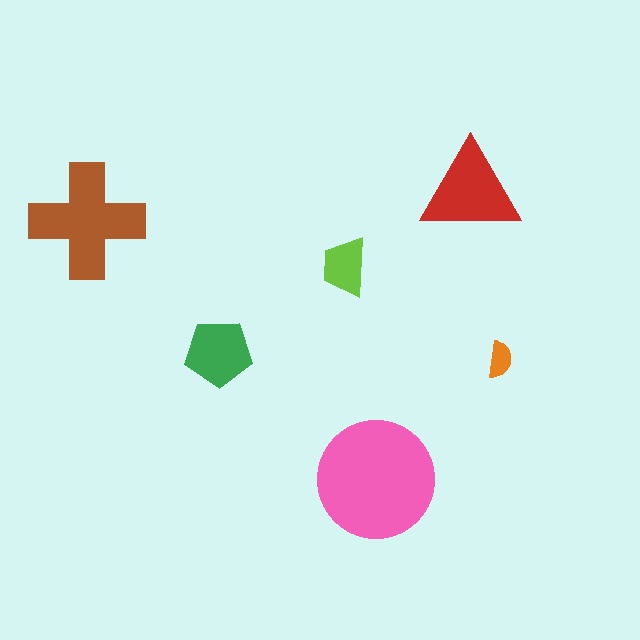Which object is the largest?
The pink circle.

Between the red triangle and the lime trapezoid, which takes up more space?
The red triangle.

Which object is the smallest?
The orange semicircle.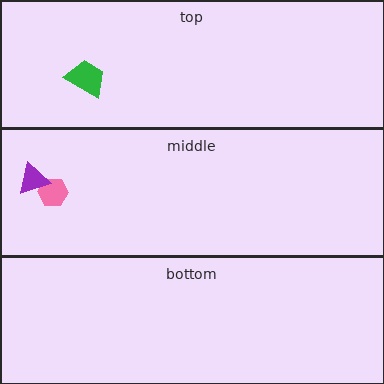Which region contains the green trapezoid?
The top region.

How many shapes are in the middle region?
2.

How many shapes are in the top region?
1.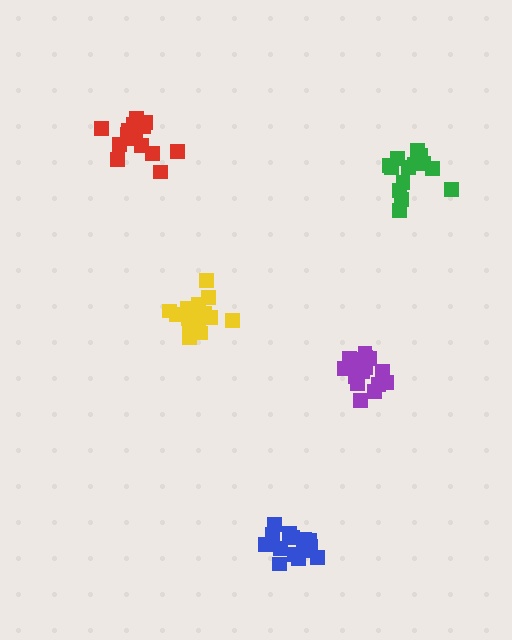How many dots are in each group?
Group 1: 17 dots, Group 2: 17 dots, Group 3: 15 dots, Group 4: 16 dots, Group 5: 17 dots (82 total).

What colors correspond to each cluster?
The clusters are colored: yellow, blue, green, red, purple.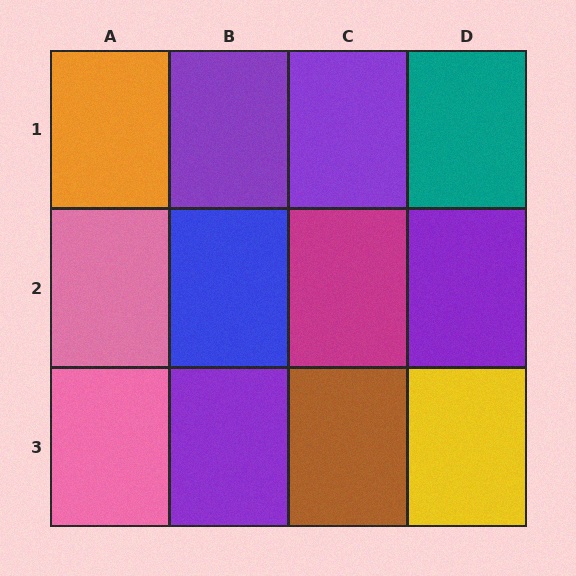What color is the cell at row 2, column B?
Blue.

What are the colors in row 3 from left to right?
Pink, purple, brown, yellow.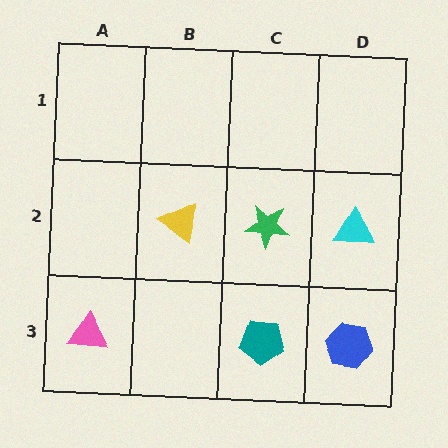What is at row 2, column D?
A cyan triangle.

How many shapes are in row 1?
0 shapes.